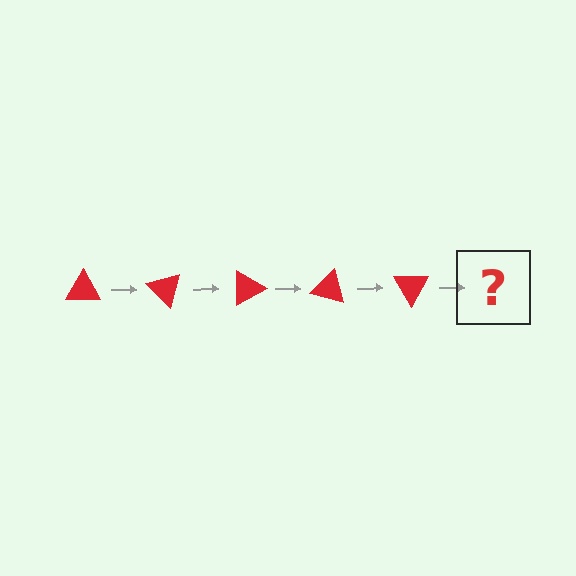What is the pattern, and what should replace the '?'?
The pattern is that the triangle rotates 45 degrees each step. The '?' should be a red triangle rotated 225 degrees.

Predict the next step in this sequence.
The next step is a red triangle rotated 225 degrees.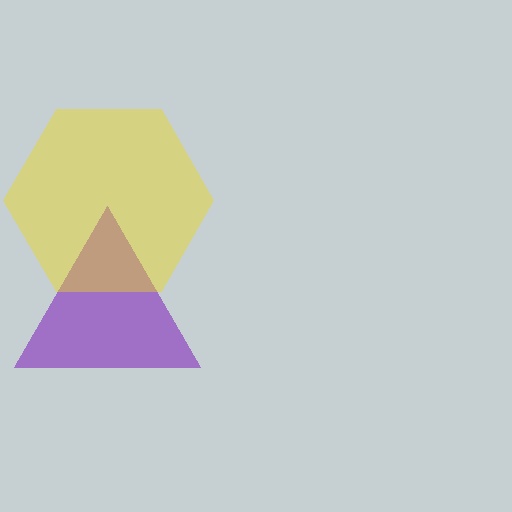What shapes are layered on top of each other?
The layered shapes are: a purple triangle, a yellow hexagon.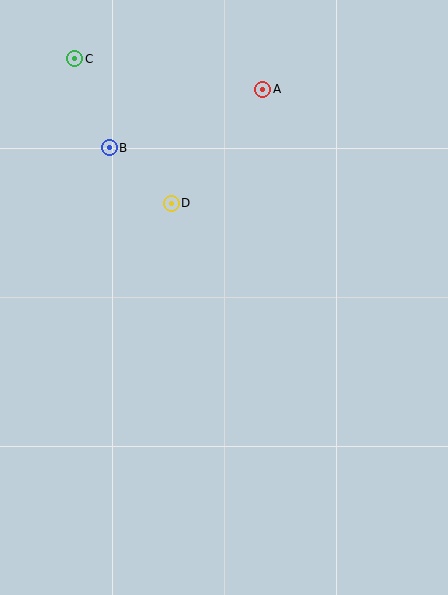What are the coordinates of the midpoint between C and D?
The midpoint between C and D is at (123, 131).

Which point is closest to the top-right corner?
Point A is closest to the top-right corner.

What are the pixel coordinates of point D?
Point D is at (171, 203).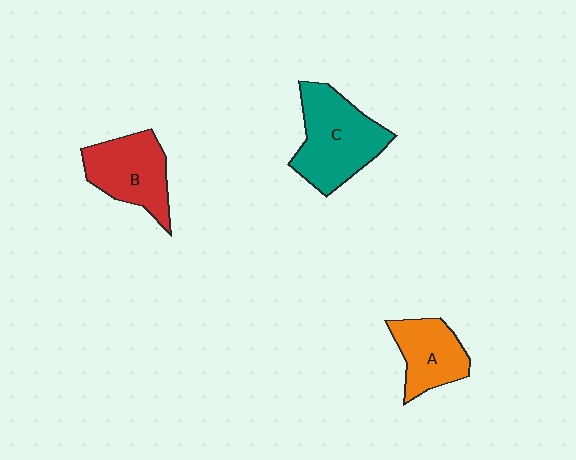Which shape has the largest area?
Shape C (teal).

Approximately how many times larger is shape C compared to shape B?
Approximately 1.3 times.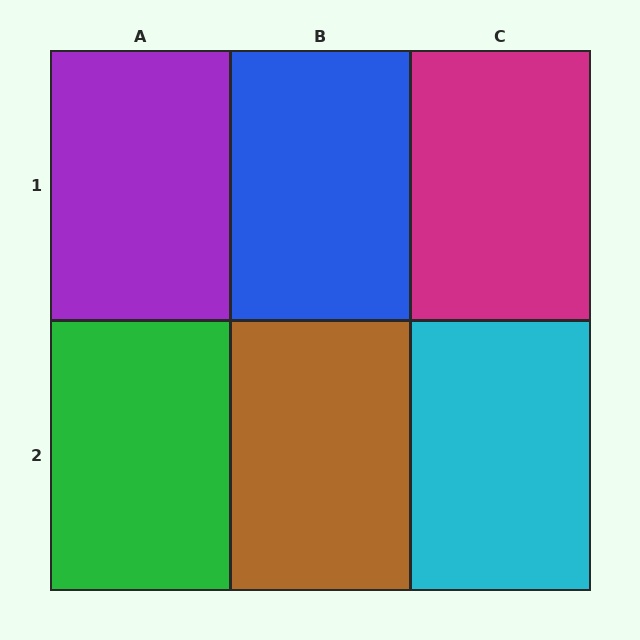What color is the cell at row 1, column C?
Magenta.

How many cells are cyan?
1 cell is cyan.